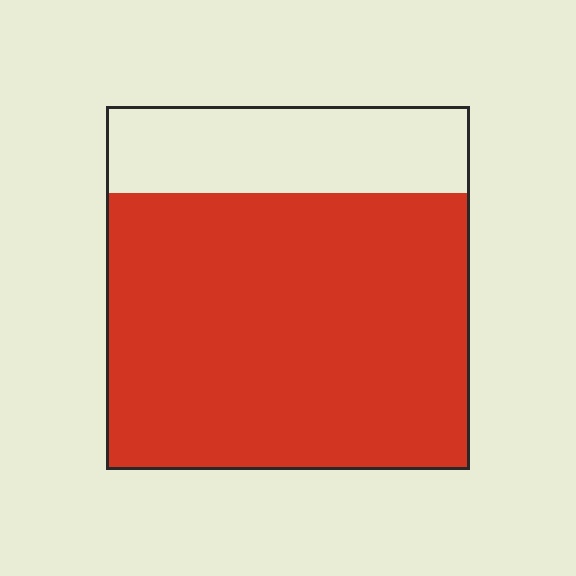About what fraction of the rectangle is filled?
About three quarters (3/4).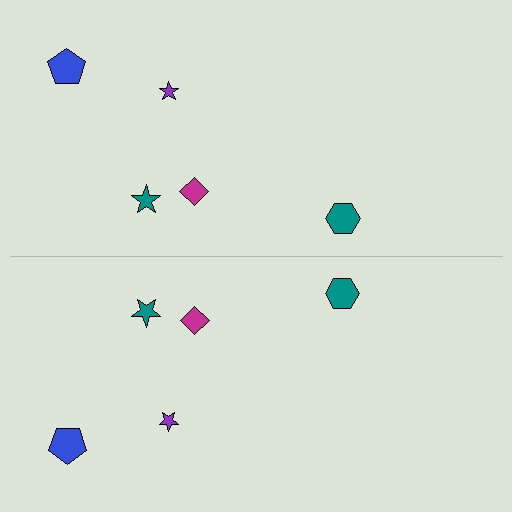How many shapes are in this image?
There are 10 shapes in this image.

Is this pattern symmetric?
Yes, this pattern has bilateral (reflection) symmetry.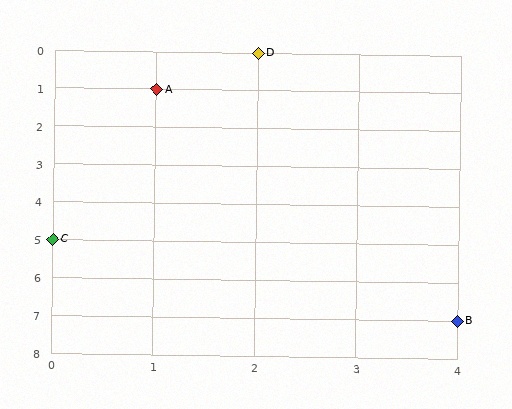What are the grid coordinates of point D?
Point D is at grid coordinates (2, 0).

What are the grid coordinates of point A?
Point A is at grid coordinates (1, 1).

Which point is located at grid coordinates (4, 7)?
Point B is at (4, 7).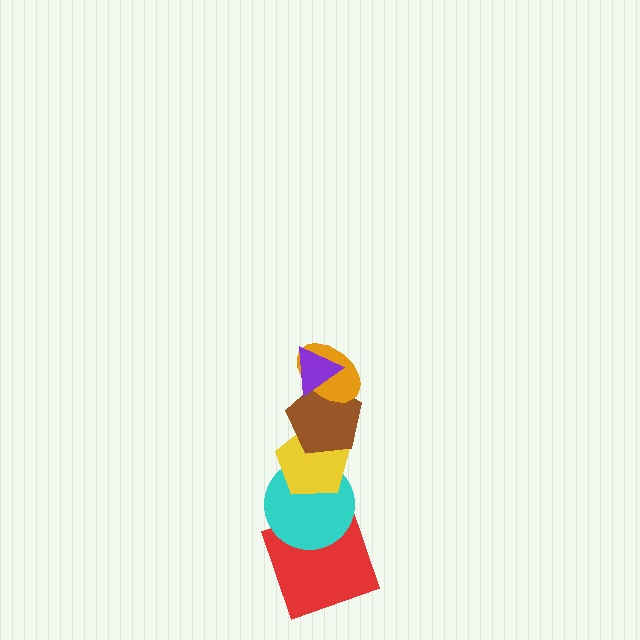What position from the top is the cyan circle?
The cyan circle is 5th from the top.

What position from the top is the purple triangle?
The purple triangle is 1st from the top.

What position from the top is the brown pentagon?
The brown pentagon is 3rd from the top.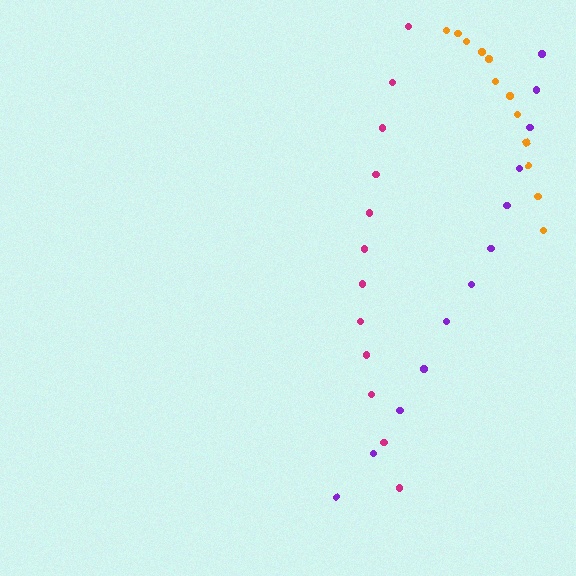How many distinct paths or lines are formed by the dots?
There are 3 distinct paths.